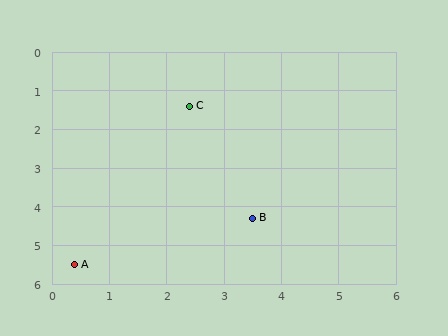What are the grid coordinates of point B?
Point B is at approximately (3.5, 4.3).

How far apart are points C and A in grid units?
Points C and A are about 4.6 grid units apart.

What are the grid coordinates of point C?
Point C is at approximately (2.4, 1.4).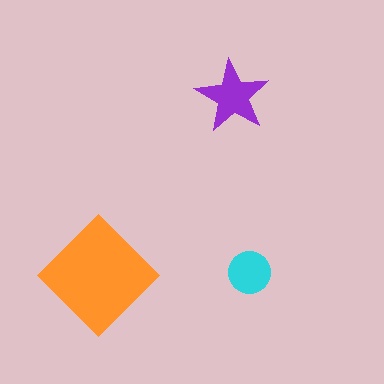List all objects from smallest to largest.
The cyan circle, the purple star, the orange diamond.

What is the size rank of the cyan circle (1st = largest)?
3rd.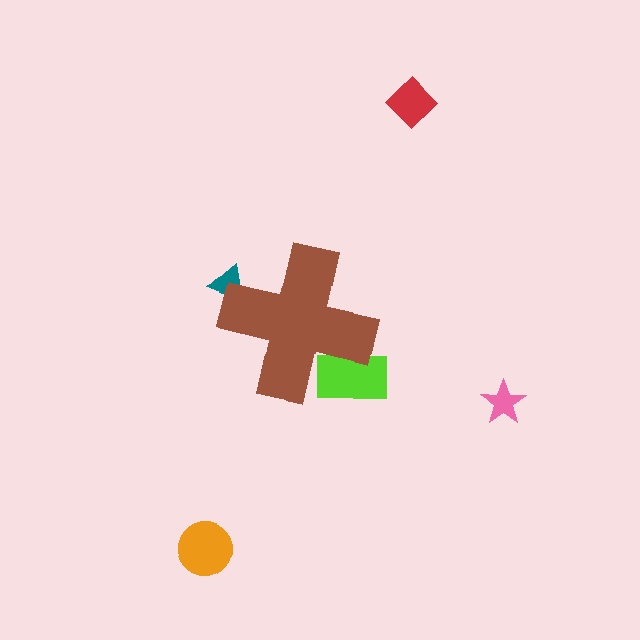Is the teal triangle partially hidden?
Yes, the teal triangle is partially hidden behind the brown cross.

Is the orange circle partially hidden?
No, the orange circle is fully visible.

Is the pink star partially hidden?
No, the pink star is fully visible.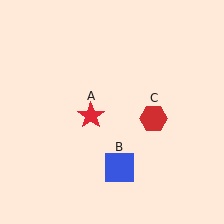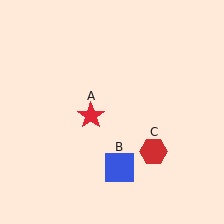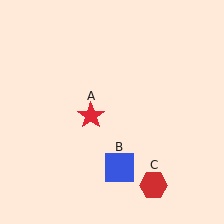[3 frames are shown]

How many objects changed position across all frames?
1 object changed position: red hexagon (object C).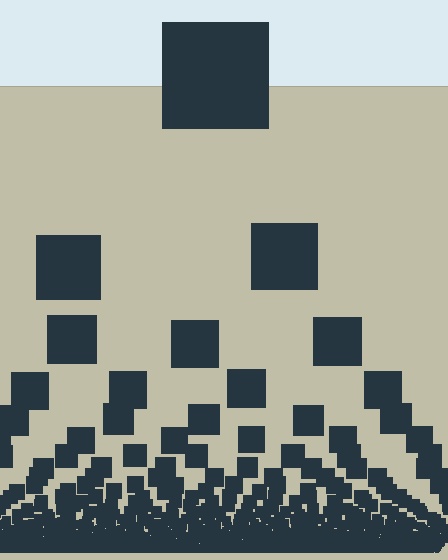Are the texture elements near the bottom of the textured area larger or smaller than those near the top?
Smaller. The gradient is inverted — elements near the bottom are smaller and denser.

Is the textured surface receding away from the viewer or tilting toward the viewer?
The surface appears to tilt toward the viewer. Texture elements get larger and sparser toward the top.